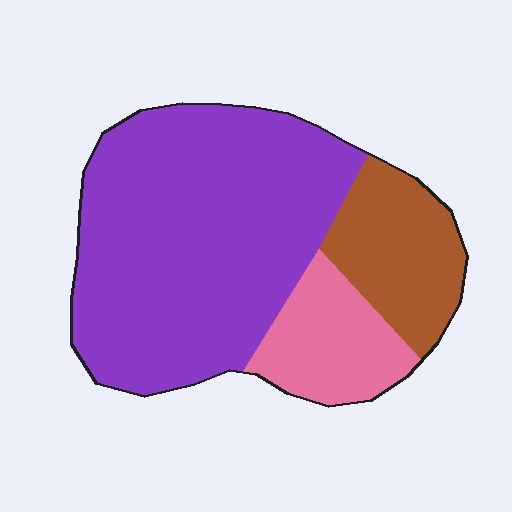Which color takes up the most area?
Purple, at roughly 65%.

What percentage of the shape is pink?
Pink covers 16% of the shape.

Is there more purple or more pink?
Purple.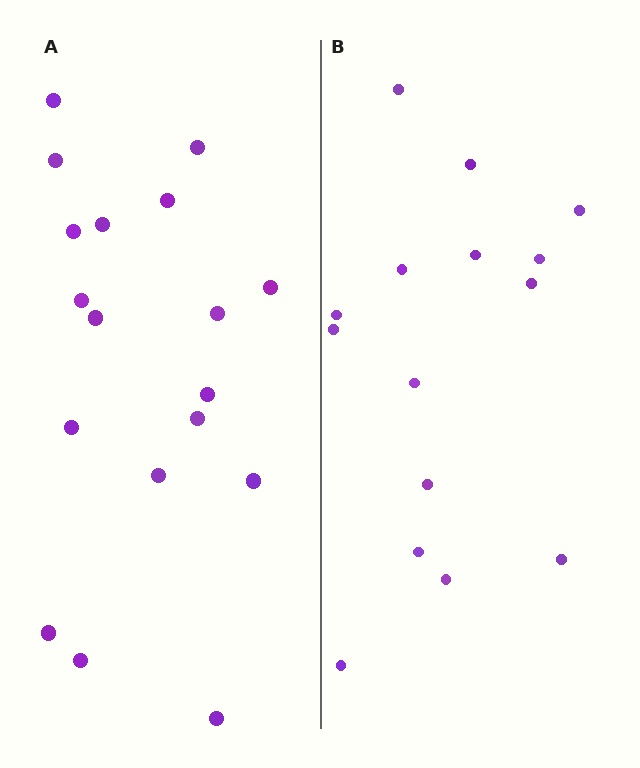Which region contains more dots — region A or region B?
Region A (the left region) has more dots.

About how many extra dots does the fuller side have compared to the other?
Region A has just a few more — roughly 2 or 3 more dots than region B.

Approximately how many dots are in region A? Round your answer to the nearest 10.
About 20 dots. (The exact count is 18, which rounds to 20.)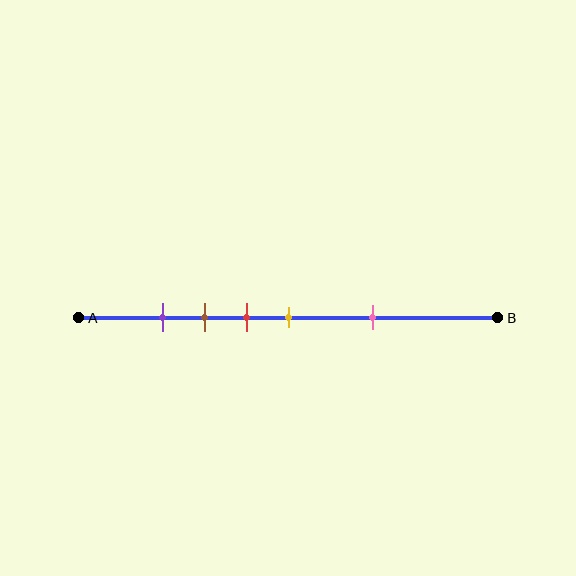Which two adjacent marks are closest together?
The purple and brown marks are the closest adjacent pair.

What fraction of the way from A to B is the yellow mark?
The yellow mark is approximately 50% (0.5) of the way from A to B.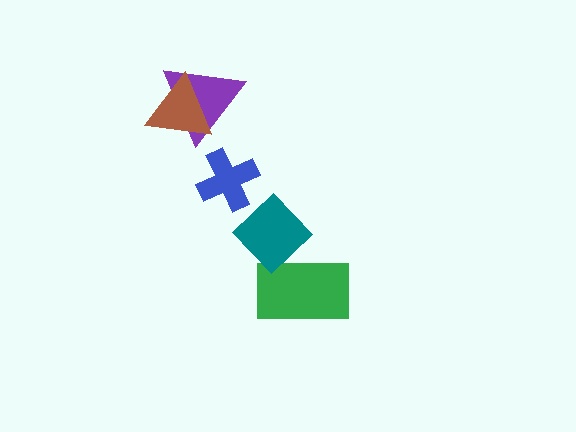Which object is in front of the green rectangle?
The teal diamond is in front of the green rectangle.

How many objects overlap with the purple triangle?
1 object overlaps with the purple triangle.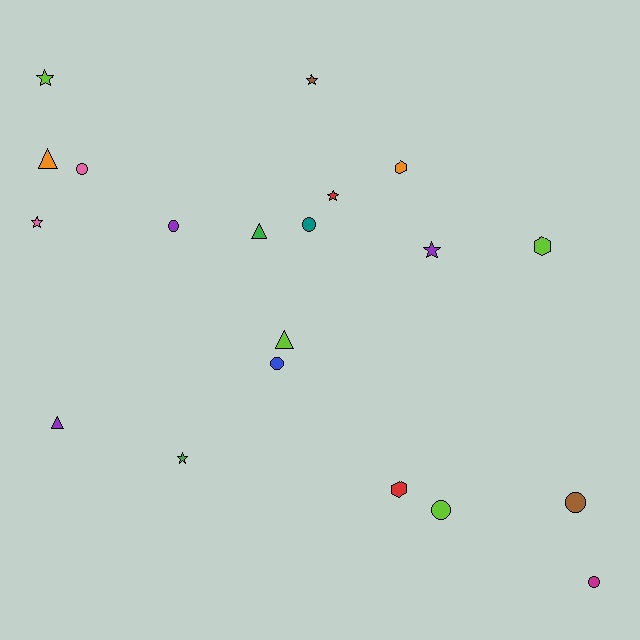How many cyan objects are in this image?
There are no cyan objects.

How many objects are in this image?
There are 20 objects.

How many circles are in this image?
There are 7 circles.